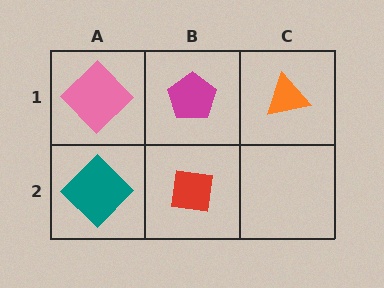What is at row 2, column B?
A red square.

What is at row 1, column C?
An orange triangle.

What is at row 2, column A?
A teal diamond.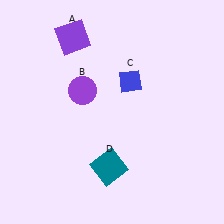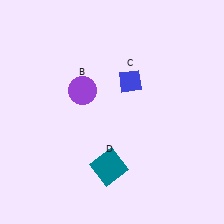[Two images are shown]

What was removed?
The purple square (A) was removed in Image 2.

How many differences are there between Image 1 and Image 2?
There is 1 difference between the two images.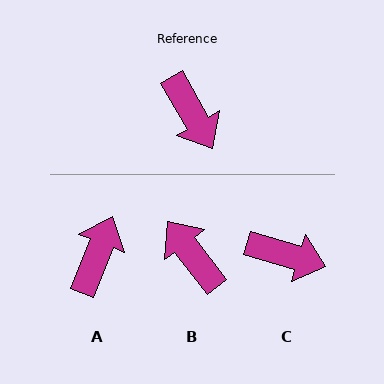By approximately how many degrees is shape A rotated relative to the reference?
Approximately 129 degrees counter-clockwise.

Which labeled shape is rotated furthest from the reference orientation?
B, about 173 degrees away.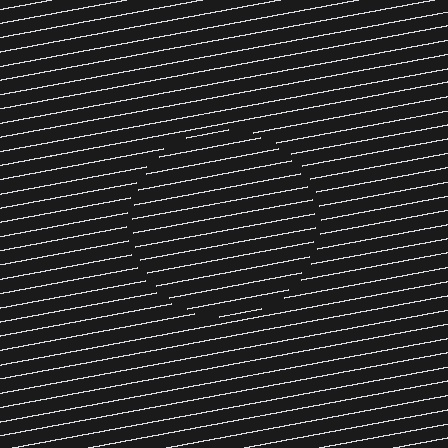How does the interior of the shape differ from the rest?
The interior of the shape contains the same grating, shifted by half a period — the contour is defined by the phase discontinuity where line-ends from the inner and outer gratings abut.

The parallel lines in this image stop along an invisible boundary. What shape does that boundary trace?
An illusory circle. The interior of the shape contains the same grating, shifted by half a period — the contour is defined by the phase discontinuity where line-ends from the inner and outer gratings abut.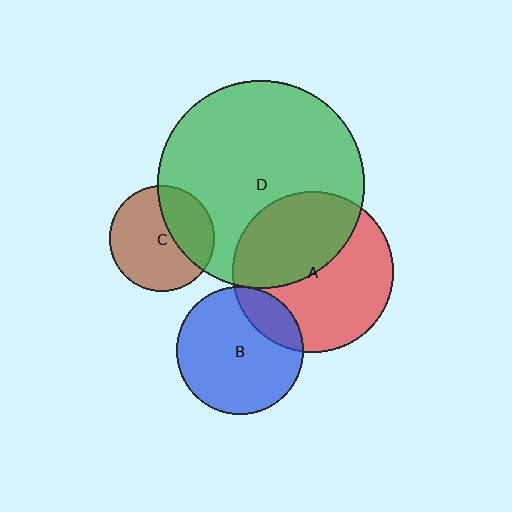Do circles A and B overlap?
Yes.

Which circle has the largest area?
Circle D (green).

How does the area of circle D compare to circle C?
Approximately 3.9 times.